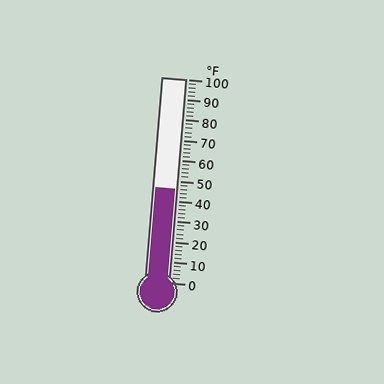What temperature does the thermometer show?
The thermometer shows approximately 46°F.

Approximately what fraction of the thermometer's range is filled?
The thermometer is filled to approximately 45% of its range.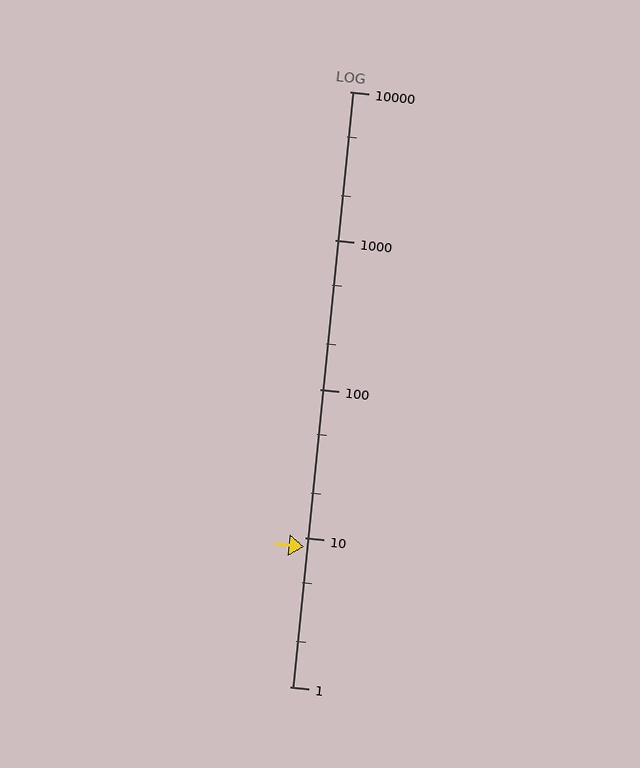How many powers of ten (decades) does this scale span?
The scale spans 4 decades, from 1 to 10000.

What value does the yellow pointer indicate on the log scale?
The pointer indicates approximately 8.7.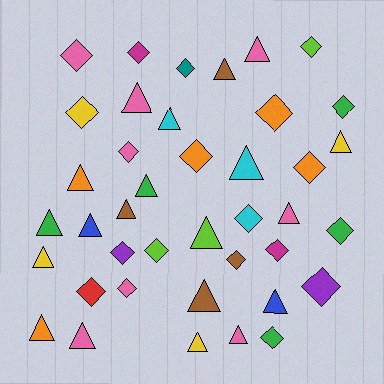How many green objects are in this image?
There are 5 green objects.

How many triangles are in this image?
There are 20 triangles.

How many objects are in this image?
There are 40 objects.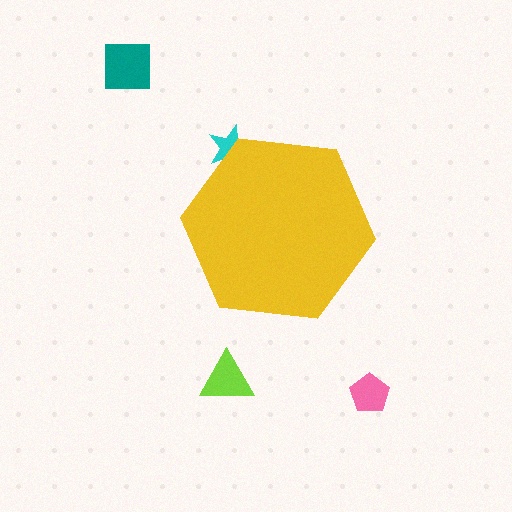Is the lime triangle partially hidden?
No, the lime triangle is fully visible.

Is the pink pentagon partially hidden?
No, the pink pentagon is fully visible.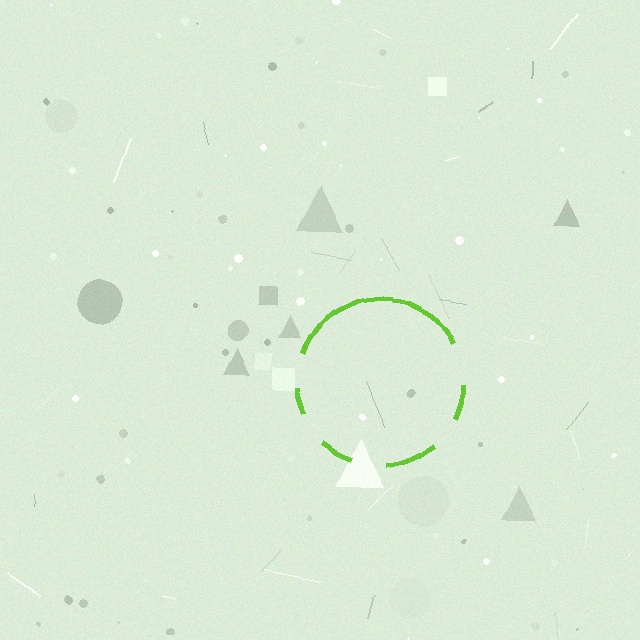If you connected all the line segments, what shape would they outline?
They would outline a circle.